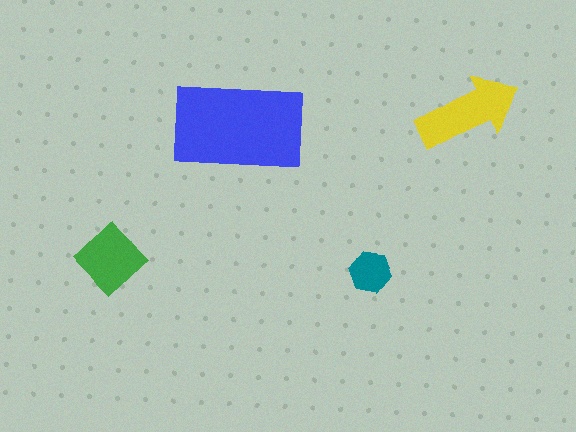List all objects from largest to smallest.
The blue rectangle, the yellow arrow, the green diamond, the teal hexagon.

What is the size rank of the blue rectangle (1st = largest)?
1st.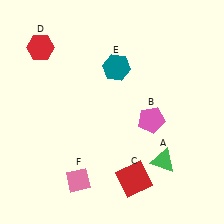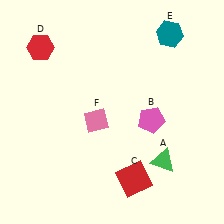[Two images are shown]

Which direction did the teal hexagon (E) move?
The teal hexagon (E) moved right.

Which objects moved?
The objects that moved are: the teal hexagon (E), the pink diamond (F).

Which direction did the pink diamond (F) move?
The pink diamond (F) moved up.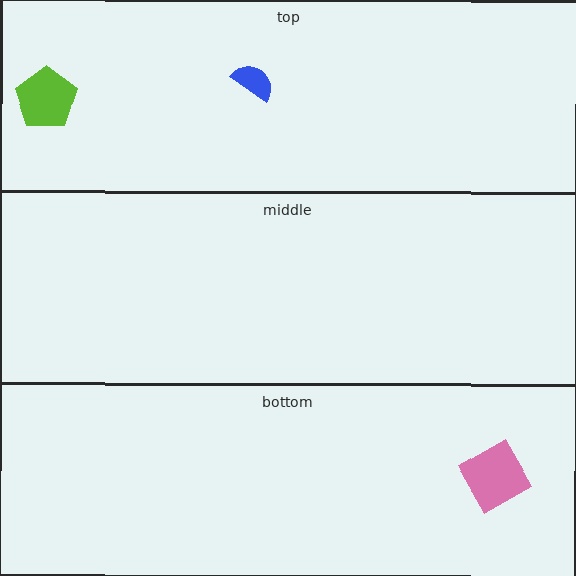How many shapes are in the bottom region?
1.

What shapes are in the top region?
The blue semicircle, the lime pentagon.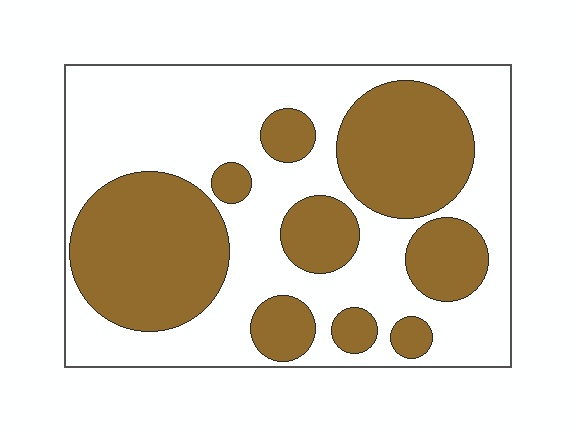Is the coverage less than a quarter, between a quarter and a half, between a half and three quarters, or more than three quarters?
Between a quarter and a half.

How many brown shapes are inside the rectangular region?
9.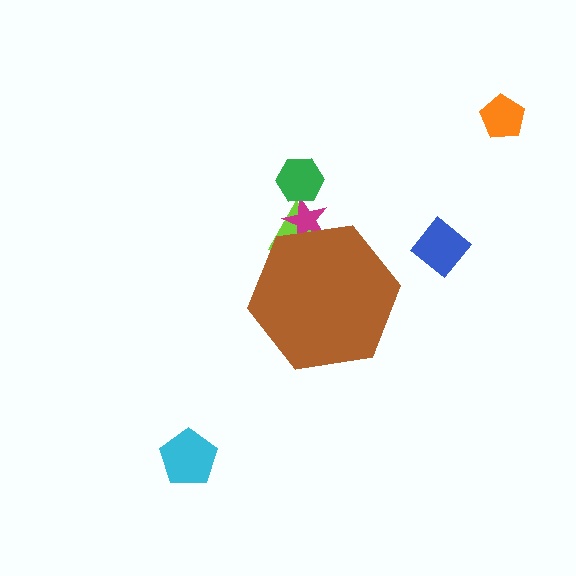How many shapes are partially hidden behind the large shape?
2 shapes are partially hidden.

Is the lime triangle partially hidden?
Yes, the lime triangle is partially hidden behind the brown hexagon.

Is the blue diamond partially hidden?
No, the blue diamond is fully visible.